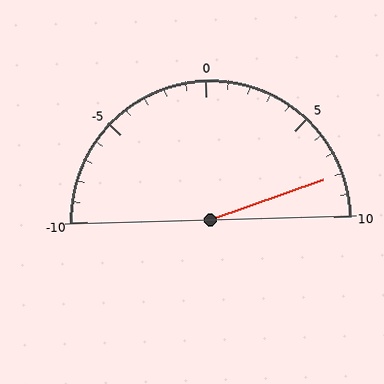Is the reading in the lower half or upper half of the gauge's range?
The reading is in the upper half of the range (-10 to 10).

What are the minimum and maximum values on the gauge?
The gauge ranges from -10 to 10.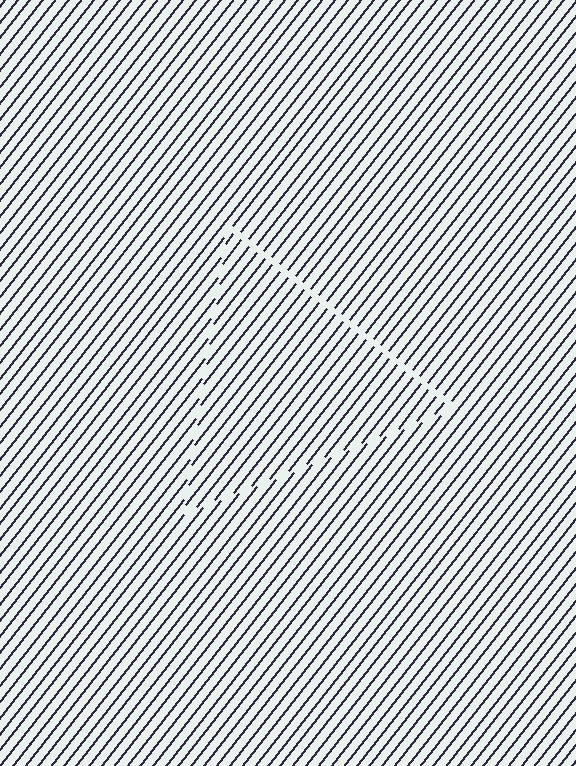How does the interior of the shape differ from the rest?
The interior of the shape contains the same grating, shifted by half a period — the contour is defined by the phase discontinuity where line-ends from the inner and outer gratings abut.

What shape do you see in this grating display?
An illusory triangle. The interior of the shape contains the same grating, shifted by half a period — the contour is defined by the phase discontinuity where line-ends from the inner and outer gratings abut.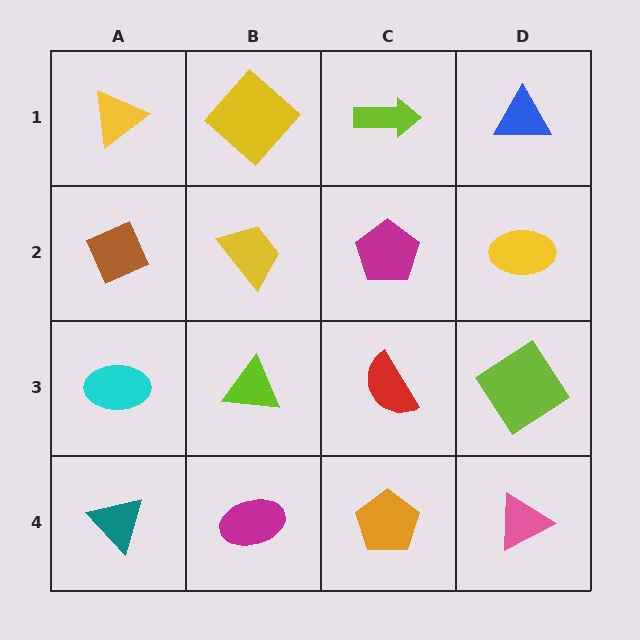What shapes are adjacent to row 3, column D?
A yellow ellipse (row 2, column D), a pink triangle (row 4, column D), a red semicircle (row 3, column C).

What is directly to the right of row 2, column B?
A magenta pentagon.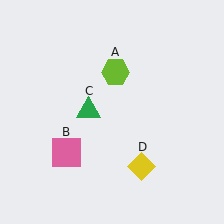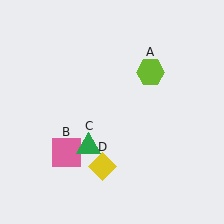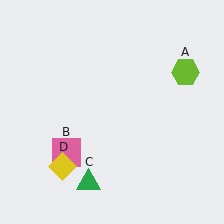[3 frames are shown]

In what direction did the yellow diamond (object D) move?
The yellow diamond (object D) moved left.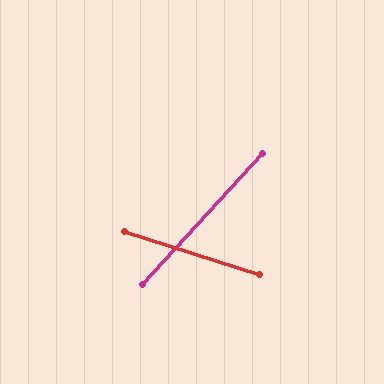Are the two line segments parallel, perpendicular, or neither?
Neither parallel nor perpendicular — they differ by about 65°.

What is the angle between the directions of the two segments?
Approximately 65 degrees.